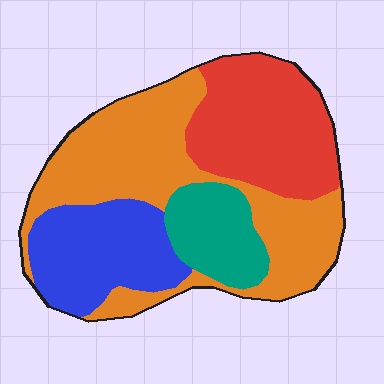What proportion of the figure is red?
Red covers 26% of the figure.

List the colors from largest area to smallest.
From largest to smallest: orange, red, blue, teal.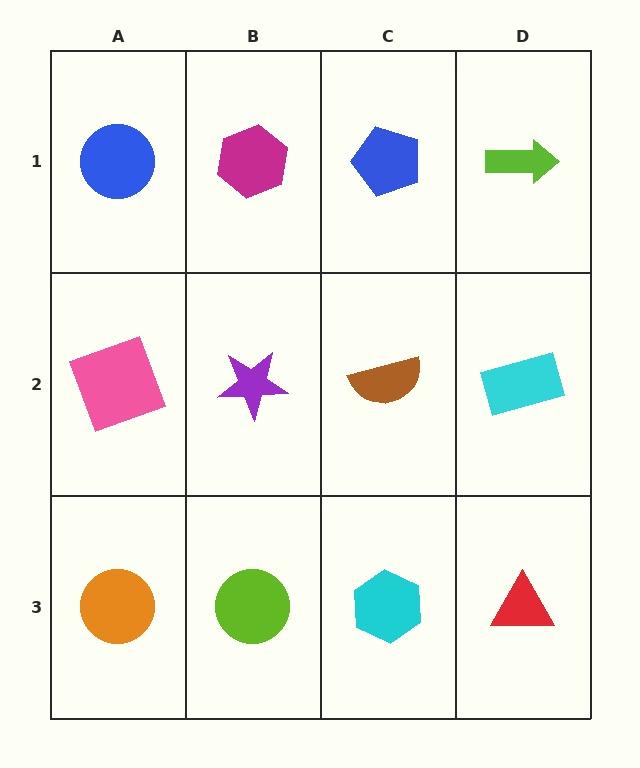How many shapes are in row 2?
4 shapes.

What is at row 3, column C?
A cyan hexagon.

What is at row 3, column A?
An orange circle.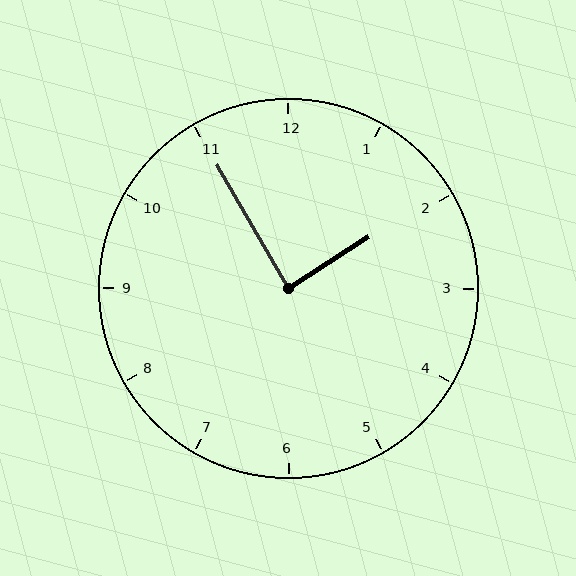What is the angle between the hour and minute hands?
Approximately 88 degrees.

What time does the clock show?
1:55.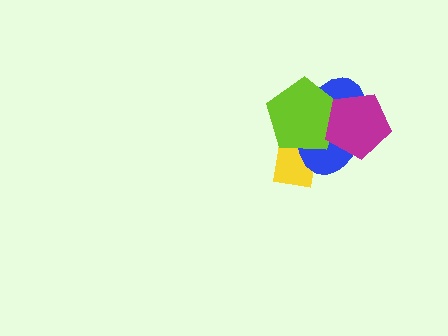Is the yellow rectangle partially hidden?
Yes, it is partially covered by another shape.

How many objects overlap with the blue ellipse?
3 objects overlap with the blue ellipse.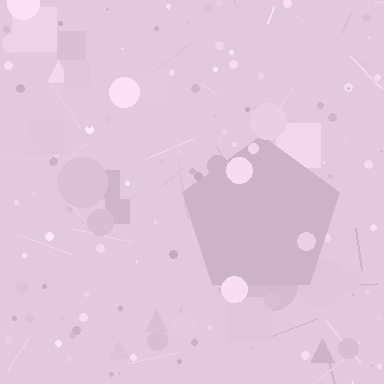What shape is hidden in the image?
A pentagon is hidden in the image.